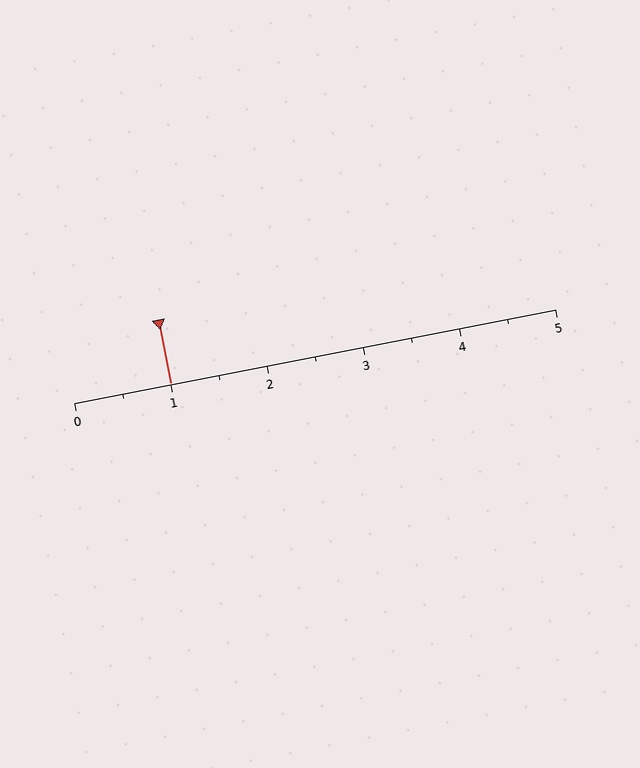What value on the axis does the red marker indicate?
The marker indicates approximately 1.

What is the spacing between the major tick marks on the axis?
The major ticks are spaced 1 apart.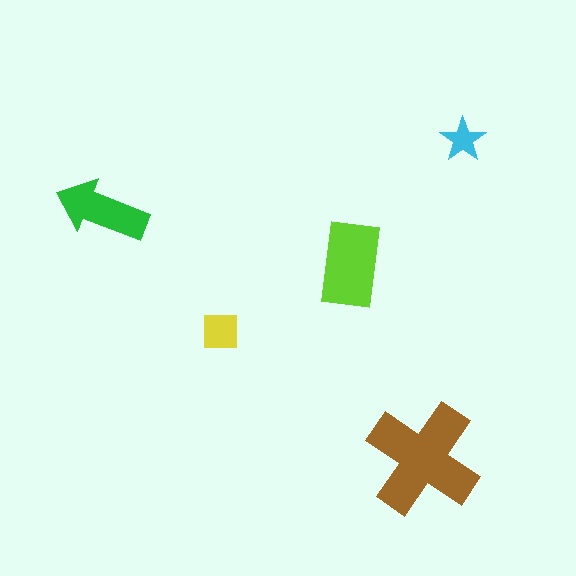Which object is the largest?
The brown cross.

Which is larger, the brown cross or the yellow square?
The brown cross.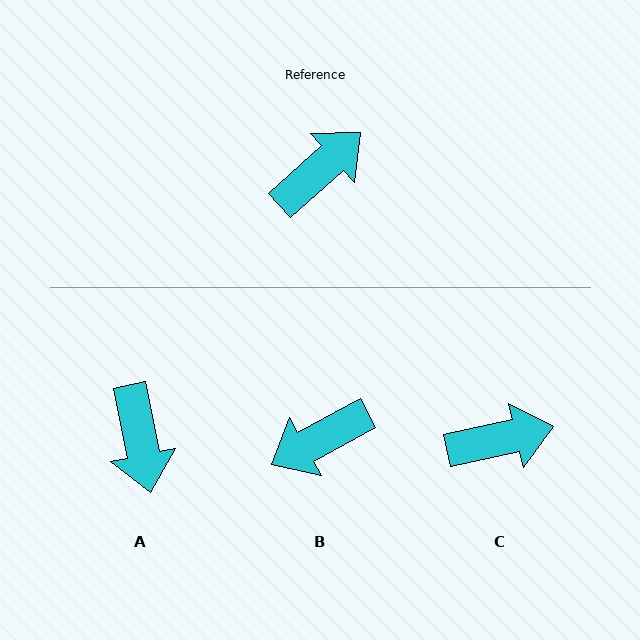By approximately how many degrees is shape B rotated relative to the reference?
Approximately 167 degrees counter-clockwise.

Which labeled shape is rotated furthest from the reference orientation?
B, about 167 degrees away.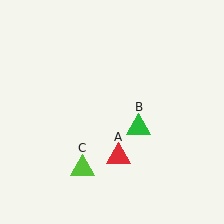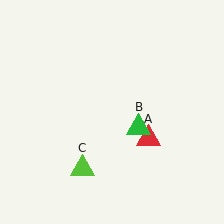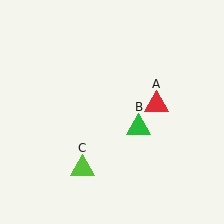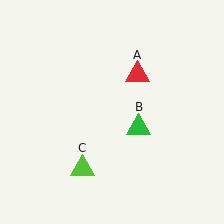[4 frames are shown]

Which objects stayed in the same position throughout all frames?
Green triangle (object B) and lime triangle (object C) remained stationary.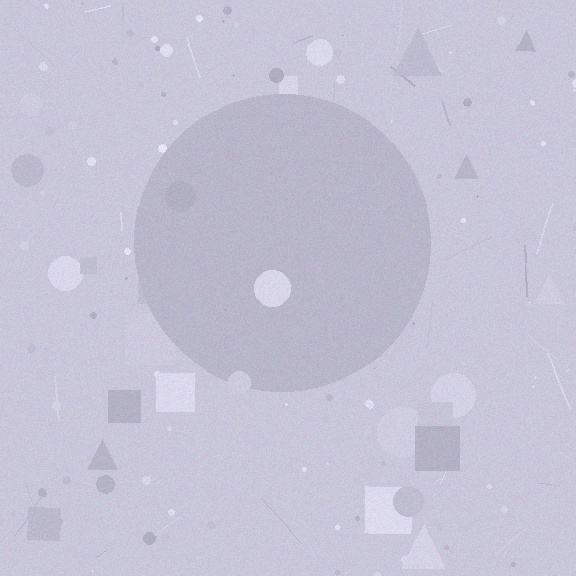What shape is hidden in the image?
A circle is hidden in the image.